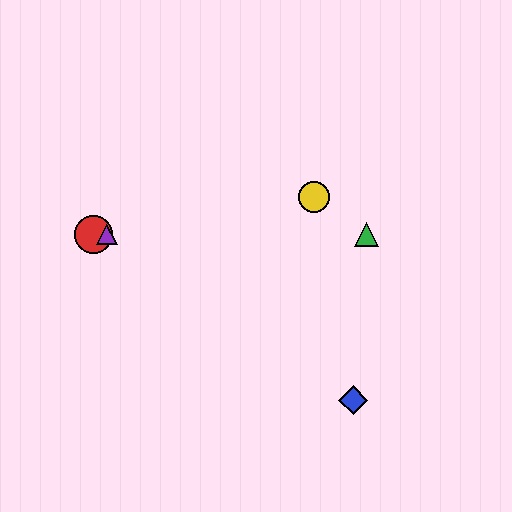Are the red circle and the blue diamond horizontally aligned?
No, the red circle is at y≈234 and the blue diamond is at y≈400.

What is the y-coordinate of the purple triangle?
The purple triangle is at y≈234.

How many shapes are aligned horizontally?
3 shapes (the red circle, the green triangle, the purple triangle) are aligned horizontally.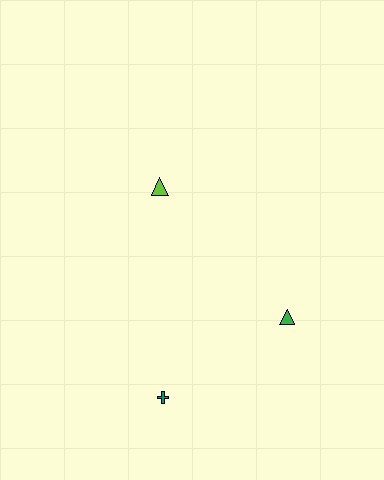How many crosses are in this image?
There is 1 cross.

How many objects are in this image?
There are 3 objects.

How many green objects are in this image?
There is 1 green object.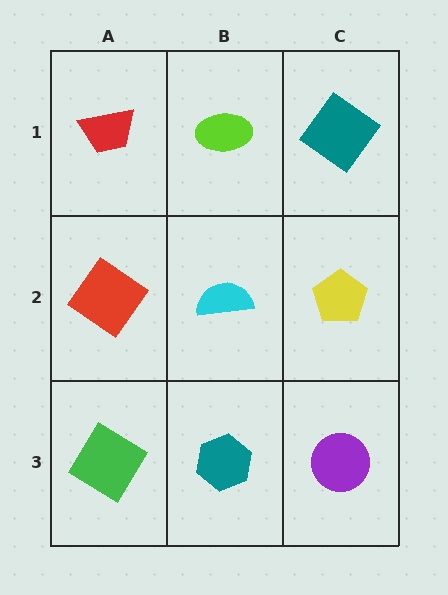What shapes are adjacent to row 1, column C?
A yellow pentagon (row 2, column C), a lime ellipse (row 1, column B).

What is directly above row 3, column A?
A red diamond.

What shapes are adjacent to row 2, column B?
A lime ellipse (row 1, column B), a teal hexagon (row 3, column B), a red diamond (row 2, column A), a yellow pentagon (row 2, column C).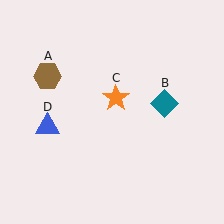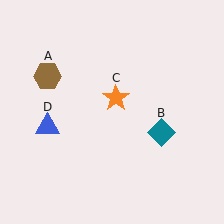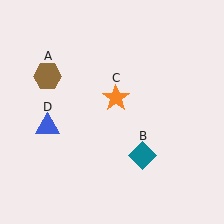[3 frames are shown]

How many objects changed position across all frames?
1 object changed position: teal diamond (object B).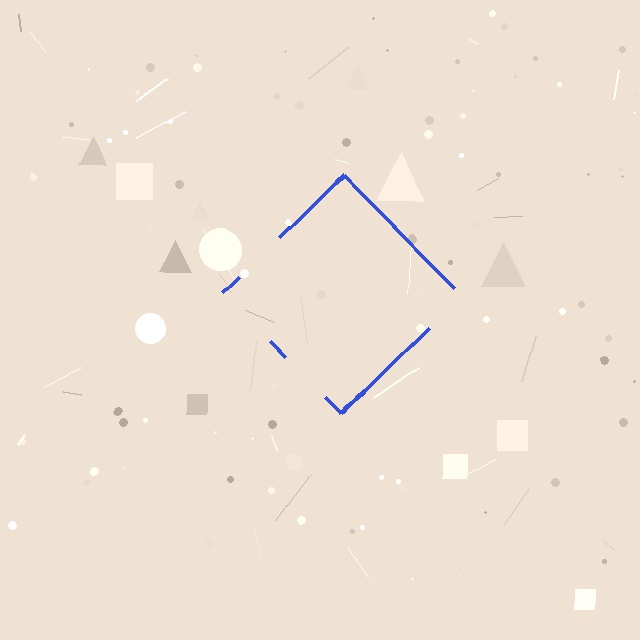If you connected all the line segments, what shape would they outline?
They would outline a diamond.